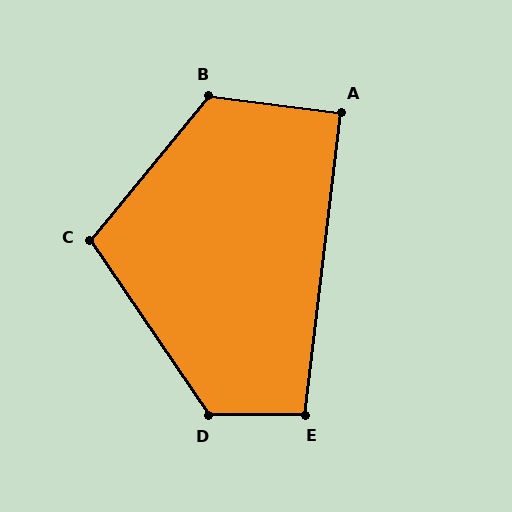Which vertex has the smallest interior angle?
A, at approximately 90 degrees.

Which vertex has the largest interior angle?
D, at approximately 124 degrees.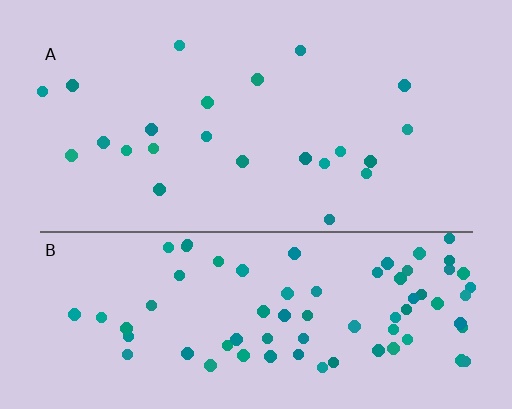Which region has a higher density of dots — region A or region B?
B (the bottom).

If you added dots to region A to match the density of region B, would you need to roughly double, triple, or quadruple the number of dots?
Approximately triple.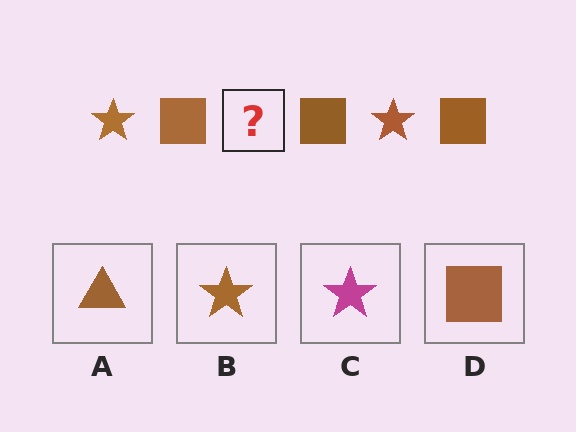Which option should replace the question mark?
Option B.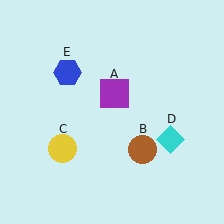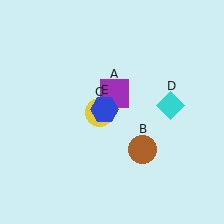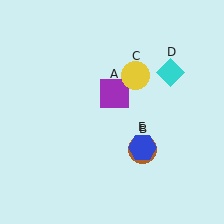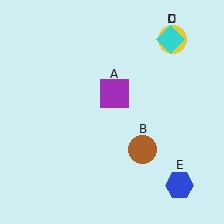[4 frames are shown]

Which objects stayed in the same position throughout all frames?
Purple square (object A) and brown circle (object B) remained stationary.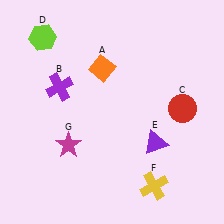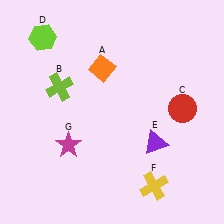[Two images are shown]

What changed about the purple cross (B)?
In Image 1, B is purple. In Image 2, it changed to lime.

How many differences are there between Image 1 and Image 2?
There is 1 difference between the two images.